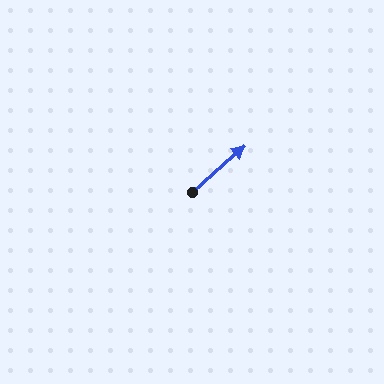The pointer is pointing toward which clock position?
Roughly 2 o'clock.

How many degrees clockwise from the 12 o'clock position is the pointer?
Approximately 49 degrees.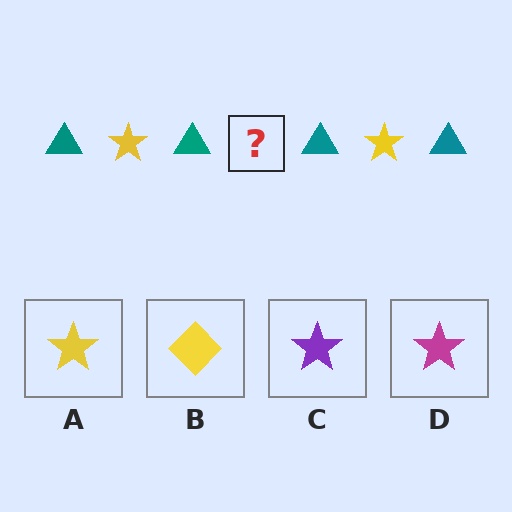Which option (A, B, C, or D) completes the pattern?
A.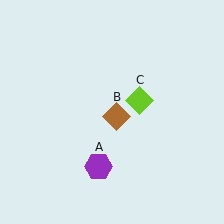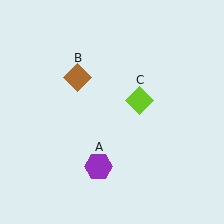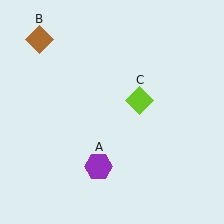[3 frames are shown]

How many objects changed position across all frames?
1 object changed position: brown diamond (object B).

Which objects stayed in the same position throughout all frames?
Purple hexagon (object A) and lime diamond (object C) remained stationary.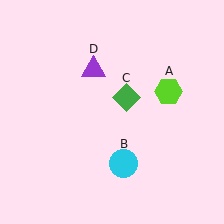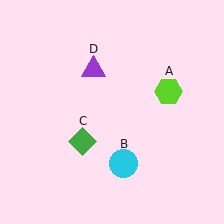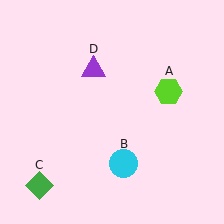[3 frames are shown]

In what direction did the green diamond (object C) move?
The green diamond (object C) moved down and to the left.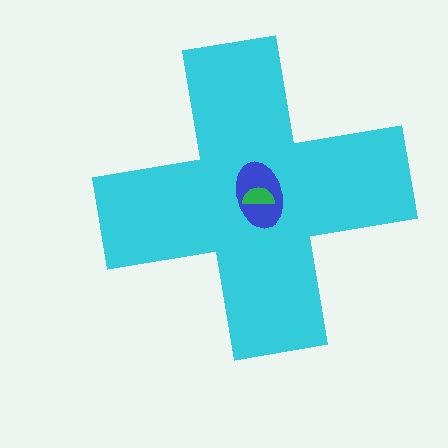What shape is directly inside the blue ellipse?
The green semicircle.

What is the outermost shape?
The cyan cross.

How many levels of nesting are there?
3.